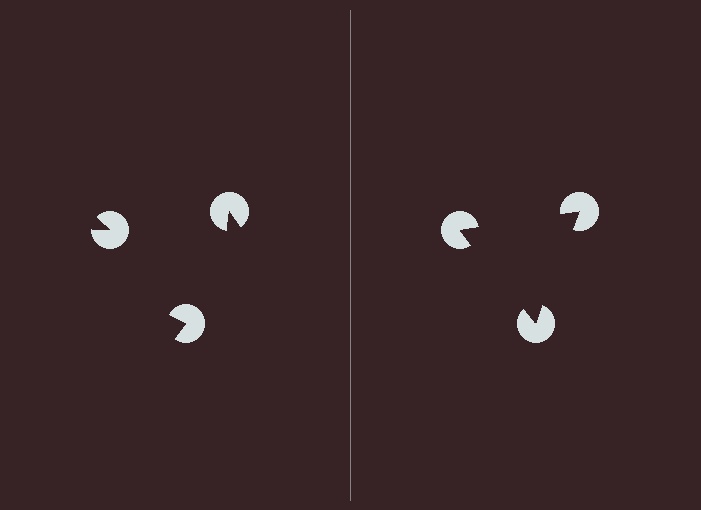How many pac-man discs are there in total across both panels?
6 — 3 on each side.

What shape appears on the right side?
An illusory triangle.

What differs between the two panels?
The pac-man discs are positioned identically on both sides; only the wedge orientations differ. On the right they align to a triangle; on the left they are misaligned.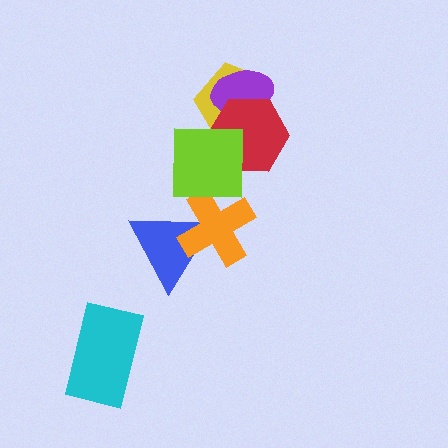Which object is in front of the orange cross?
The lime square is in front of the orange cross.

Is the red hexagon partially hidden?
Yes, it is partially covered by another shape.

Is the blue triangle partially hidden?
Yes, it is partially covered by another shape.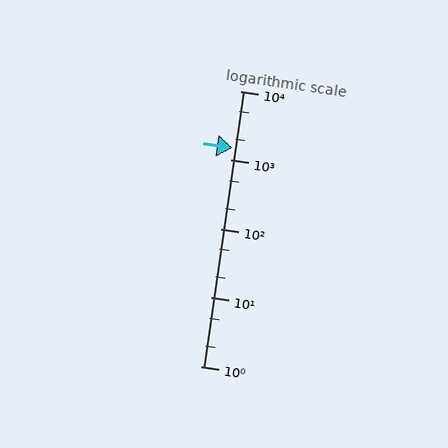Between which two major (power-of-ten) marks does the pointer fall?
The pointer is between 1000 and 10000.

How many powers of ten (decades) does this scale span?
The scale spans 4 decades, from 1 to 10000.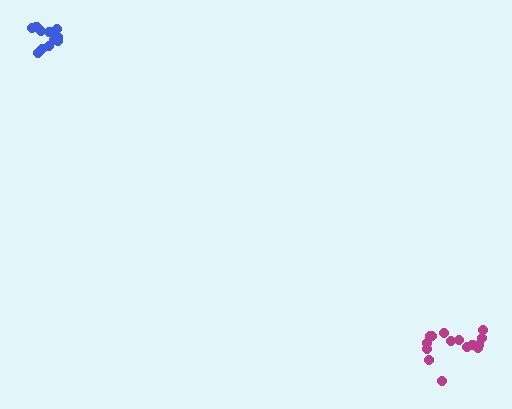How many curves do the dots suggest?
There are 2 distinct paths.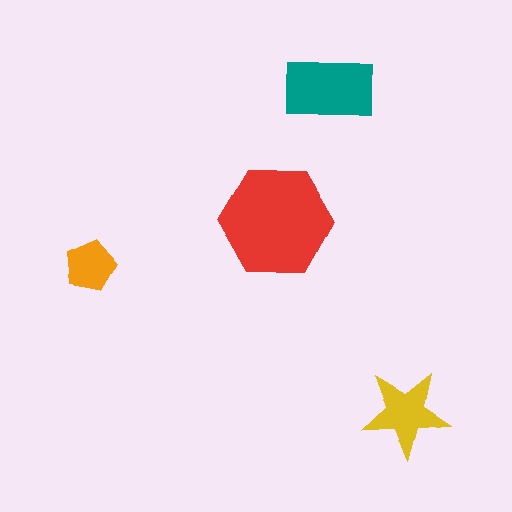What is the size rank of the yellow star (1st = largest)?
3rd.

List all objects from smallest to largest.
The orange pentagon, the yellow star, the teal rectangle, the red hexagon.